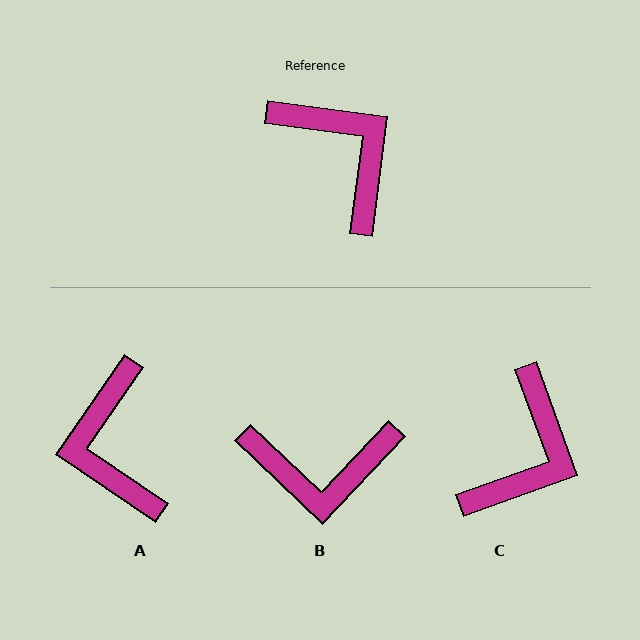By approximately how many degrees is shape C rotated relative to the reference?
Approximately 63 degrees clockwise.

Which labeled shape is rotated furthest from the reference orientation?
A, about 153 degrees away.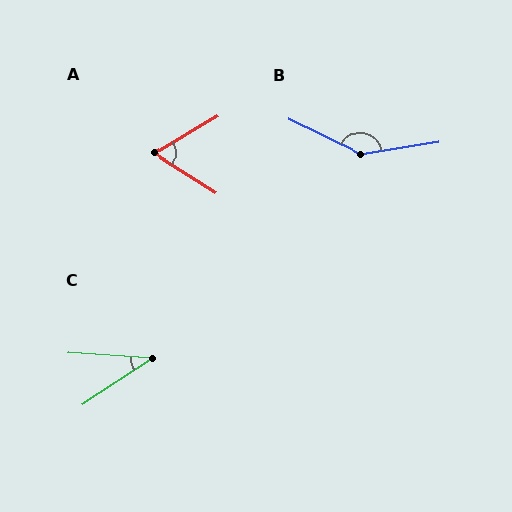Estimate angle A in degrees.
Approximately 63 degrees.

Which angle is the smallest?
C, at approximately 37 degrees.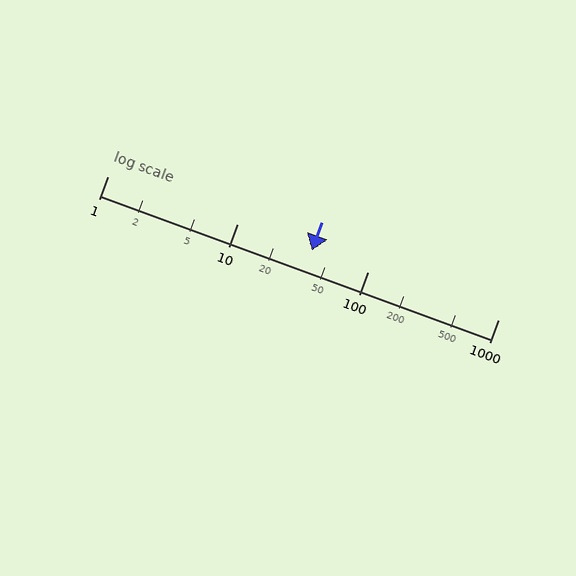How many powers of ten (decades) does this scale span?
The scale spans 3 decades, from 1 to 1000.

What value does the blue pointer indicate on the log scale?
The pointer indicates approximately 37.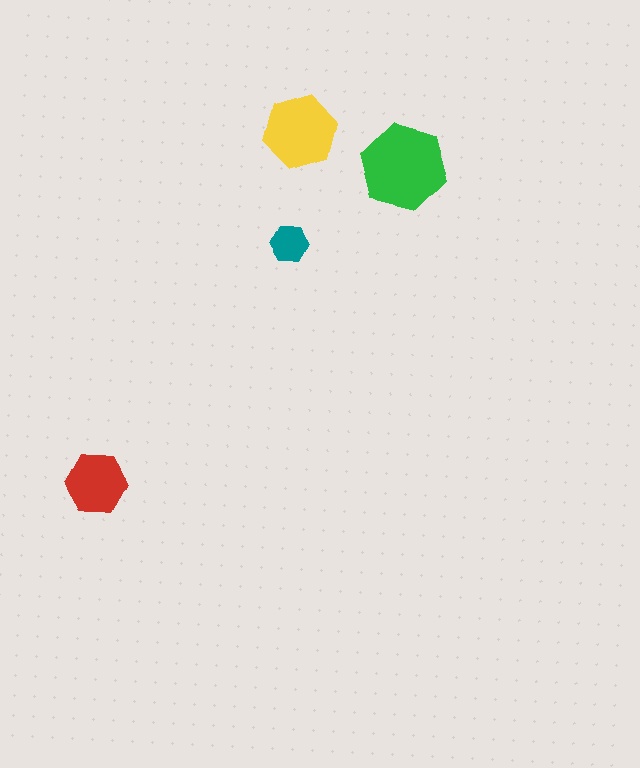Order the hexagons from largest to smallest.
the green one, the yellow one, the red one, the teal one.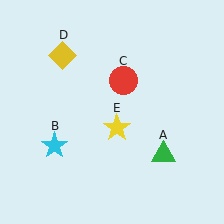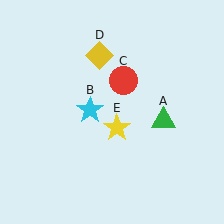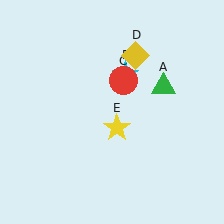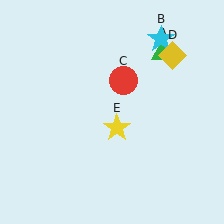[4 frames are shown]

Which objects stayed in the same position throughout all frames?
Red circle (object C) and yellow star (object E) remained stationary.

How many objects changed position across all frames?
3 objects changed position: green triangle (object A), cyan star (object B), yellow diamond (object D).